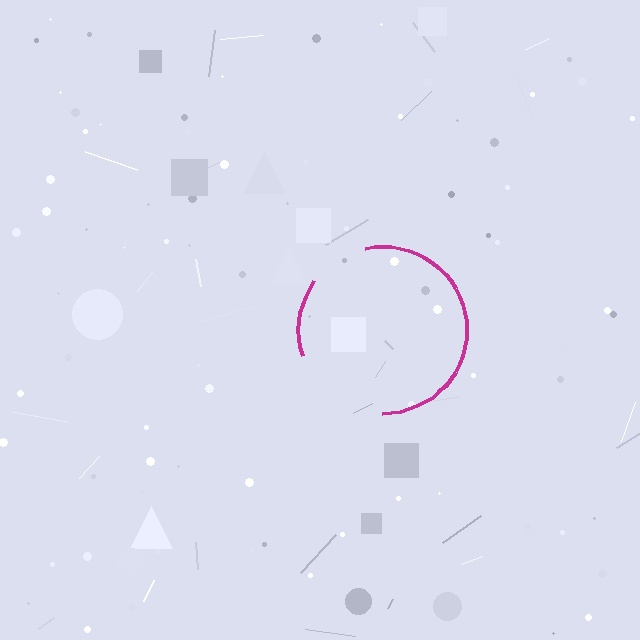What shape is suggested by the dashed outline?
The dashed outline suggests a circle.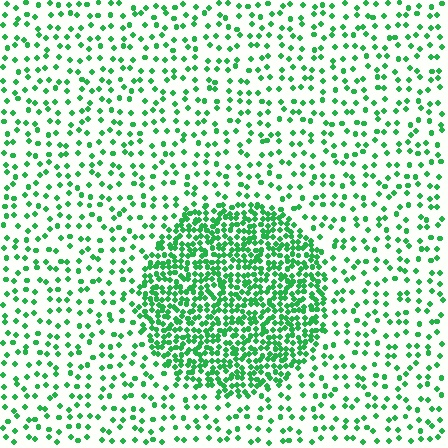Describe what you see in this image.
The image contains small green elements arranged at two different densities. A circle-shaped region is visible where the elements are more densely packed than the surrounding area.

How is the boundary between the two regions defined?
The boundary is defined by a change in element density (approximately 3.0x ratio). All elements are the same color, size, and shape.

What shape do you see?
I see a circle.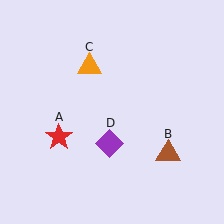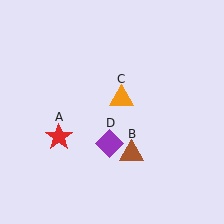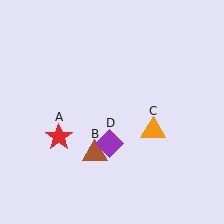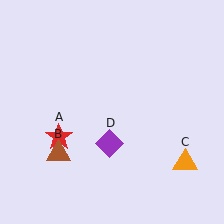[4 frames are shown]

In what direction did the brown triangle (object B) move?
The brown triangle (object B) moved left.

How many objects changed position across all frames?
2 objects changed position: brown triangle (object B), orange triangle (object C).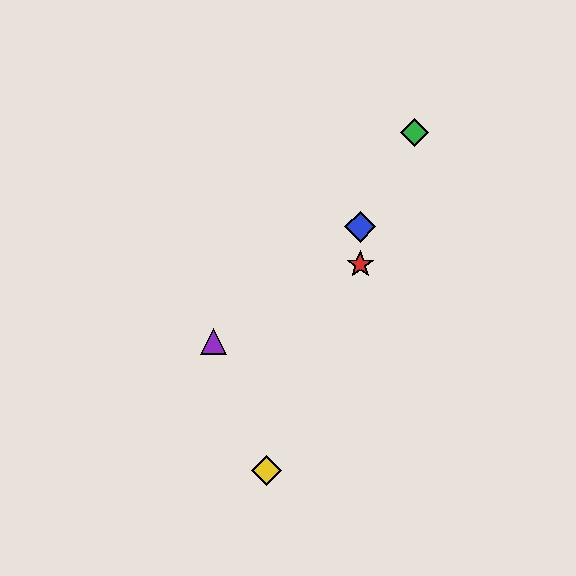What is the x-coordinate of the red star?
The red star is at x≈360.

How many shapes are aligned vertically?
2 shapes (the red star, the blue diamond) are aligned vertically.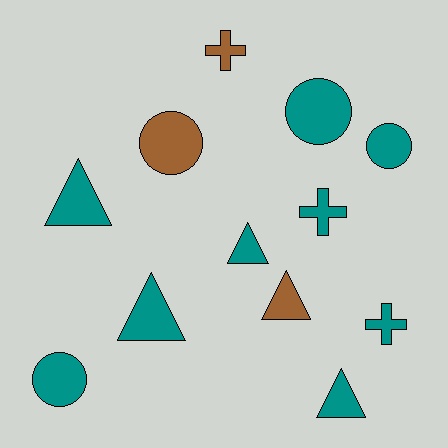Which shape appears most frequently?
Triangle, with 5 objects.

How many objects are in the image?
There are 12 objects.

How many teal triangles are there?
There are 4 teal triangles.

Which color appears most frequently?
Teal, with 9 objects.